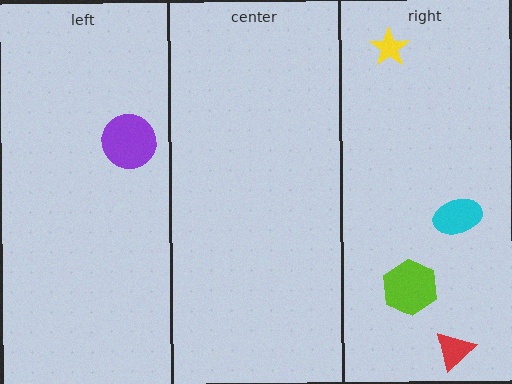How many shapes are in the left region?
1.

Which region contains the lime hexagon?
The right region.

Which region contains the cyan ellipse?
The right region.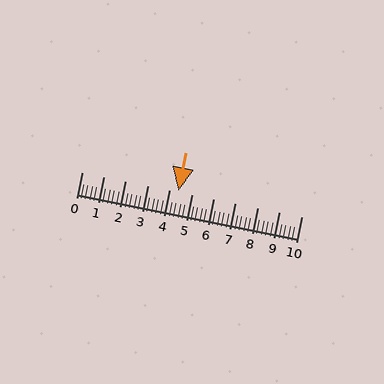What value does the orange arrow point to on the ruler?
The orange arrow points to approximately 4.4.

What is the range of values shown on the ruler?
The ruler shows values from 0 to 10.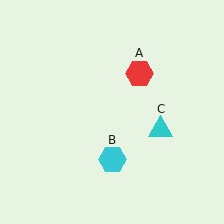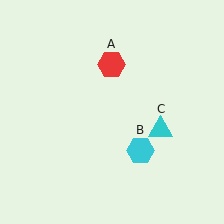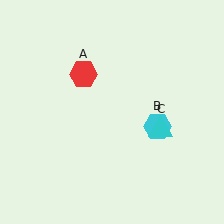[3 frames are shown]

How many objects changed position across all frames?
2 objects changed position: red hexagon (object A), cyan hexagon (object B).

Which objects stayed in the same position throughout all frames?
Cyan triangle (object C) remained stationary.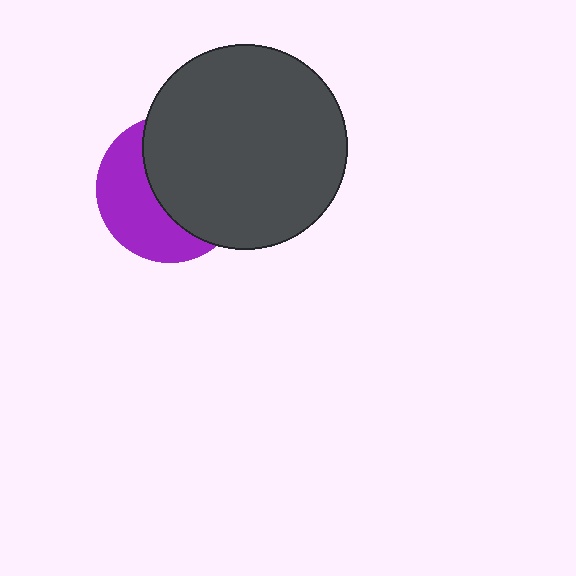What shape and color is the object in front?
The object in front is a dark gray circle.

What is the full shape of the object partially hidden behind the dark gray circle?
The partially hidden object is a purple circle.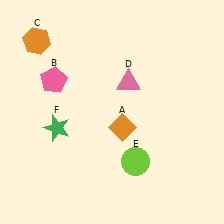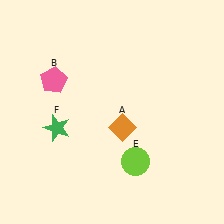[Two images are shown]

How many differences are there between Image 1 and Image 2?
There are 2 differences between the two images.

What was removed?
The pink triangle (D), the orange hexagon (C) were removed in Image 2.